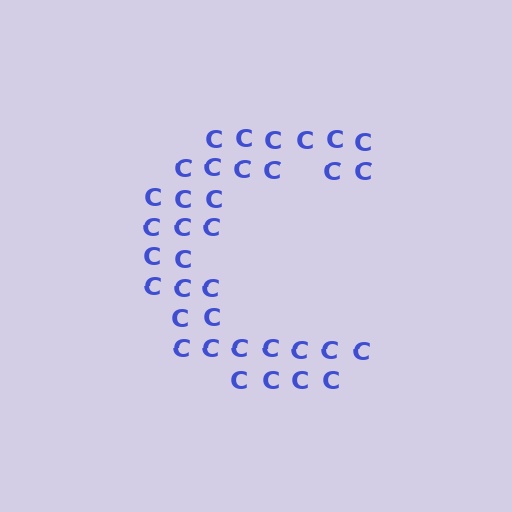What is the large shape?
The large shape is the letter C.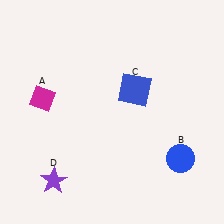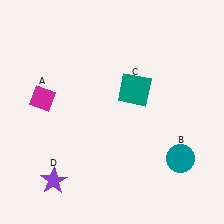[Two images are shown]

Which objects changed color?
B changed from blue to teal. C changed from blue to teal.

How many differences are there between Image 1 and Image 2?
There are 2 differences between the two images.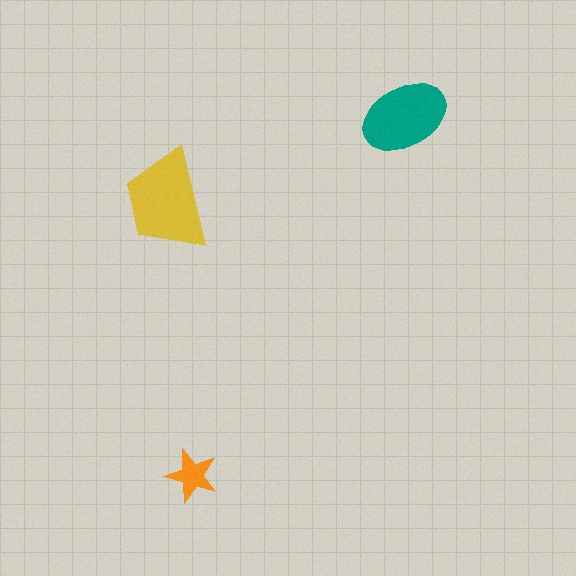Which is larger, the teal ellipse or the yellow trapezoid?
The yellow trapezoid.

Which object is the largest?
The yellow trapezoid.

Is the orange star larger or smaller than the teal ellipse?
Smaller.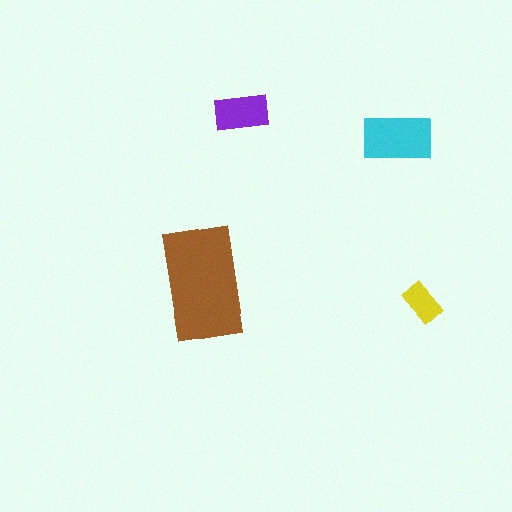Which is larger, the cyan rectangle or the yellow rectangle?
The cyan one.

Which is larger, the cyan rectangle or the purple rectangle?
The cyan one.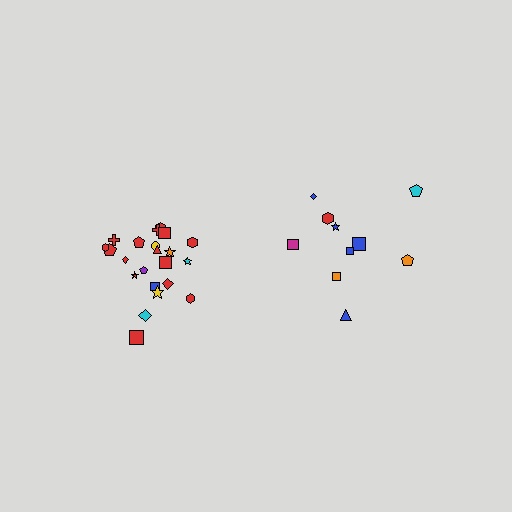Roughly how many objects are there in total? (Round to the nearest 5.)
Roughly 30 objects in total.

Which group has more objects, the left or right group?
The left group.